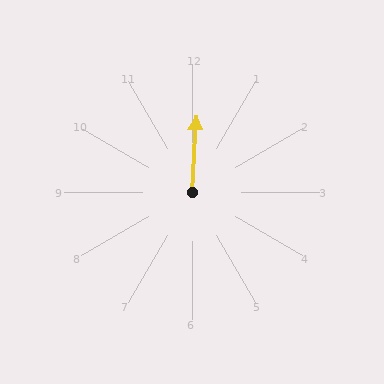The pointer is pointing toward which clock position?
Roughly 12 o'clock.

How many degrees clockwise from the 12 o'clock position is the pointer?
Approximately 3 degrees.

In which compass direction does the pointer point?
North.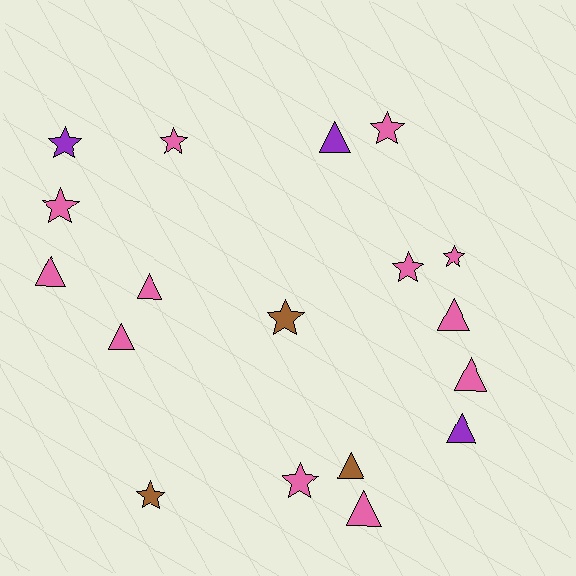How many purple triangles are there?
There are 2 purple triangles.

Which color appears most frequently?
Pink, with 12 objects.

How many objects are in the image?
There are 18 objects.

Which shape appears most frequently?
Star, with 9 objects.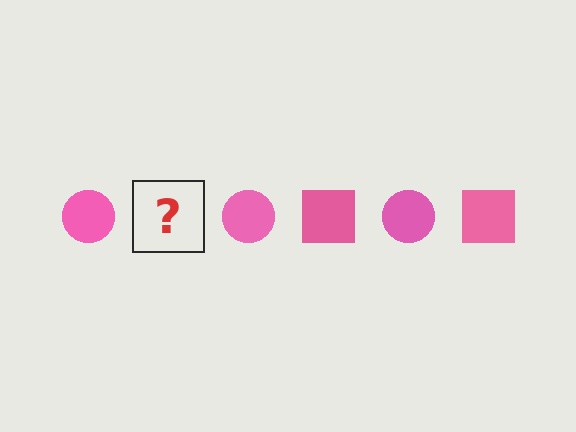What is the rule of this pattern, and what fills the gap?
The rule is that the pattern cycles through circle, square shapes in pink. The gap should be filled with a pink square.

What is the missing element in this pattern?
The missing element is a pink square.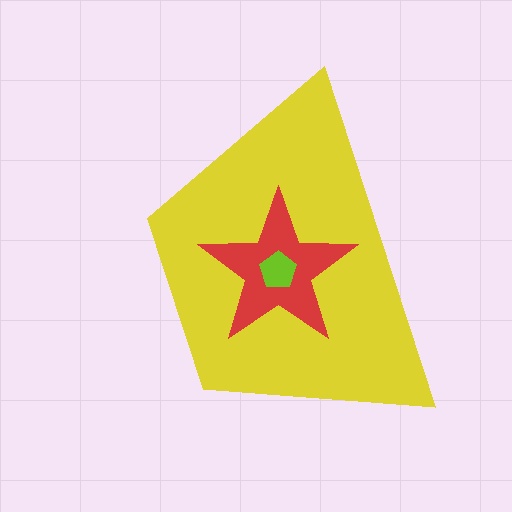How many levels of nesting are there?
3.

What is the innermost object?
The lime pentagon.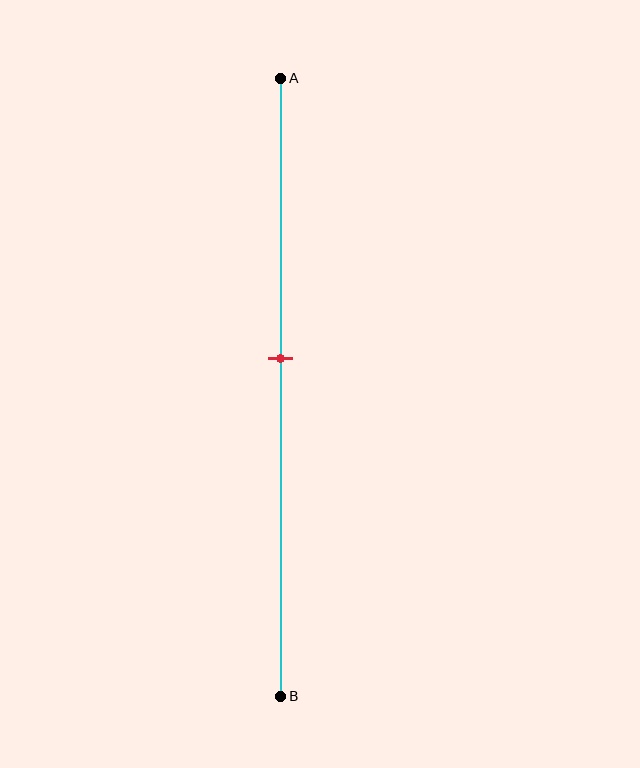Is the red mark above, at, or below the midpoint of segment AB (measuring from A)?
The red mark is above the midpoint of segment AB.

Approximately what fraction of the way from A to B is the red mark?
The red mark is approximately 45% of the way from A to B.